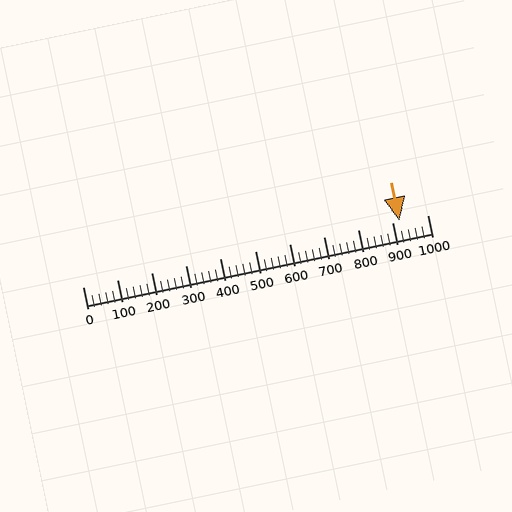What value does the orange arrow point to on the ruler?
The orange arrow points to approximately 920.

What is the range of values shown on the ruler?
The ruler shows values from 0 to 1000.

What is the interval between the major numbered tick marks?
The major tick marks are spaced 100 units apart.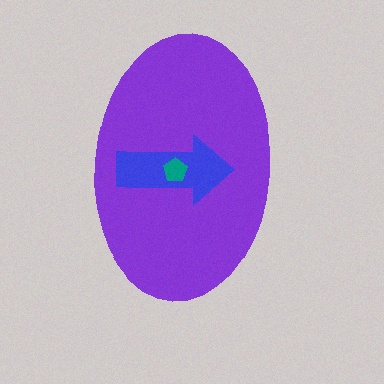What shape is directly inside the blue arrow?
The teal pentagon.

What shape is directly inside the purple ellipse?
The blue arrow.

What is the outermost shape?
The purple ellipse.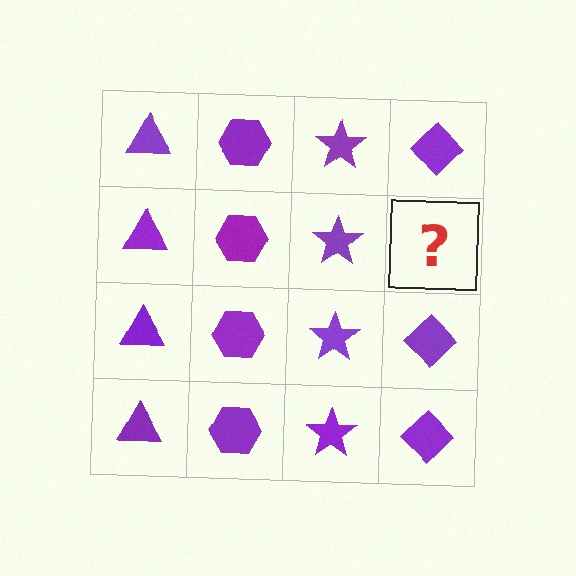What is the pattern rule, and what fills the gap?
The rule is that each column has a consistent shape. The gap should be filled with a purple diamond.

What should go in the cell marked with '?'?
The missing cell should contain a purple diamond.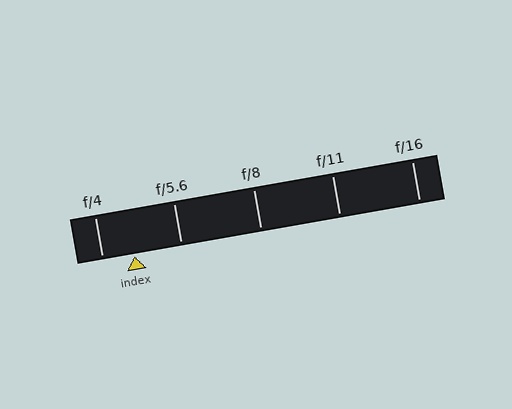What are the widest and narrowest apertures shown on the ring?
The widest aperture shown is f/4 and the narrowest is f/16.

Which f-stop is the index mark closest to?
The index mark is closest to f/4.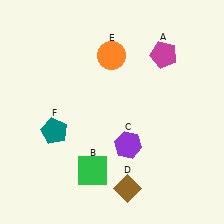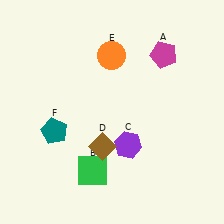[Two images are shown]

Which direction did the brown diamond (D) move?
The brown diamond (D) moved up.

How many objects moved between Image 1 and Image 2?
1 object moved between the two images.